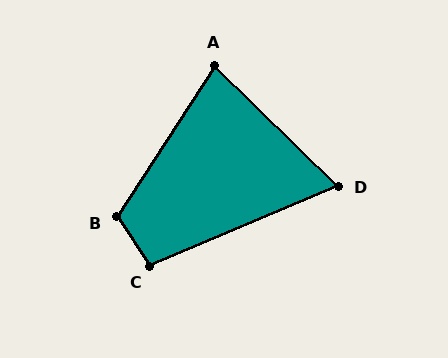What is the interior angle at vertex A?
Approximately 78 degrees (acute).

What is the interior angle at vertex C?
Approximately 102 degrees (obtuse).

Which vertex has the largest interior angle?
B, at approximately 113 degrees.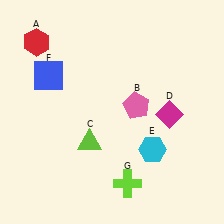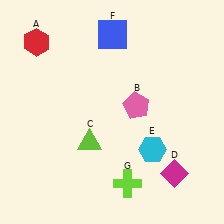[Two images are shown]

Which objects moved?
The objects that moved are: the magenta diamond (D), the blue square (F).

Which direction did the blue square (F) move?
The blue square (F) moved right.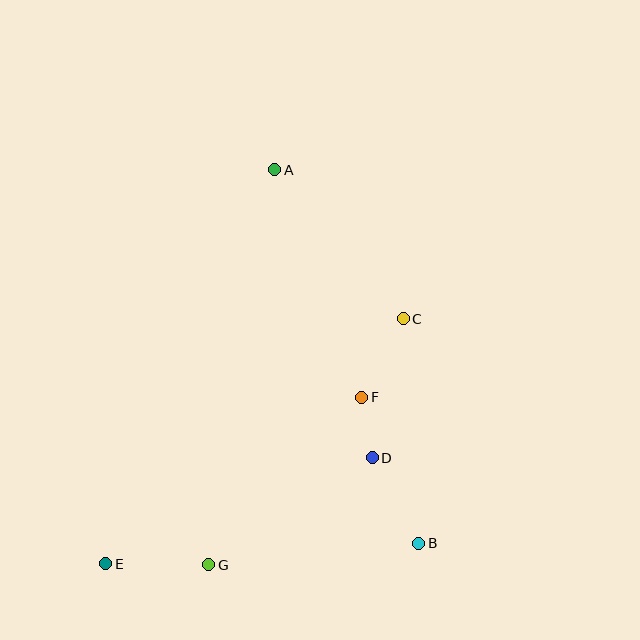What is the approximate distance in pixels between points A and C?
The distance between A and C is approximately 197 pixels.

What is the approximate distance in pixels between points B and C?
The distance between B and C is approximately 225 pixels.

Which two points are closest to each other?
Points D and F are closest to each other.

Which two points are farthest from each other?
Points A and E are farthest from each other.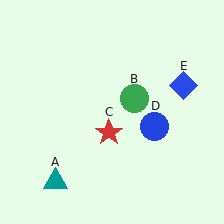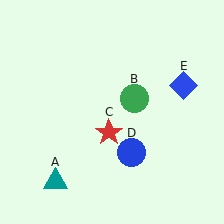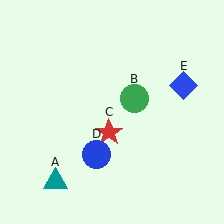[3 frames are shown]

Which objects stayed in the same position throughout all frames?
Teal triangle (object A) and green circle (object B) and red star (object C) and blue diamond (object E) remained stationary.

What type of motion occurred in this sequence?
The blue circle (object D) rotated clockwise around the center of the scene.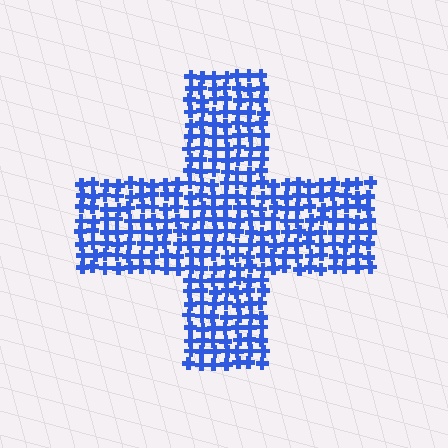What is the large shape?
The large shape is a cross.